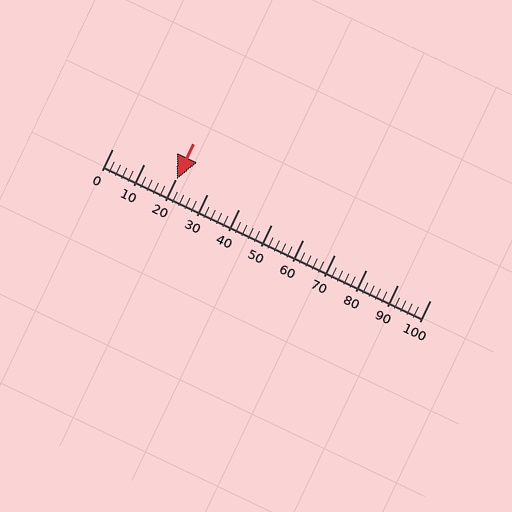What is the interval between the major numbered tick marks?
The major tick marks are spaced 10 units apart.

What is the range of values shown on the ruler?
The ruler shows values from 0 to 100.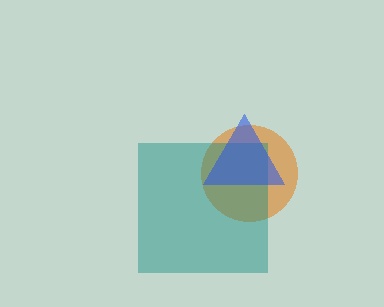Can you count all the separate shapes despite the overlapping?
Yes, there are 3 separate shapes.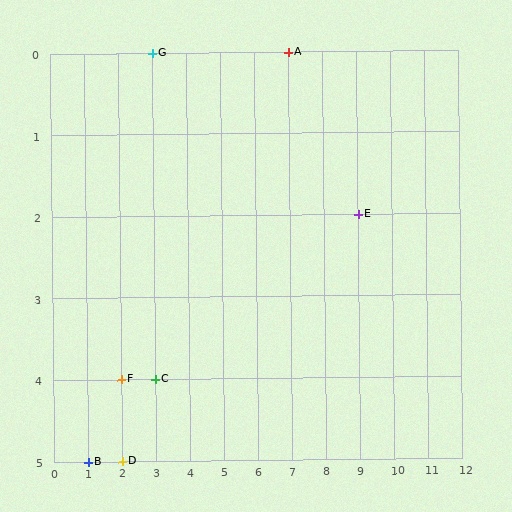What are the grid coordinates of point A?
Point A is at grid coordinates (7, 0).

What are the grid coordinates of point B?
Point B is at grid coordinates (1, 5).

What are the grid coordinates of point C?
Point C is at grid coordinates (3, 4).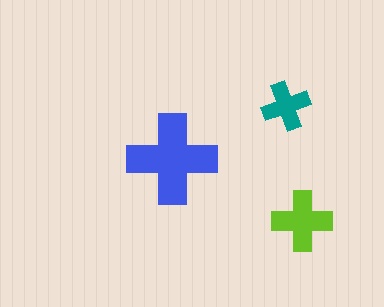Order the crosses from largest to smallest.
the blue one, the lime one, the teal one.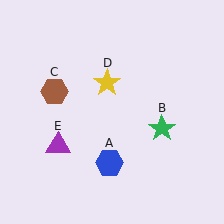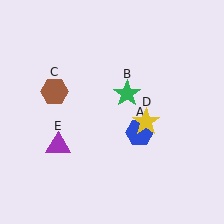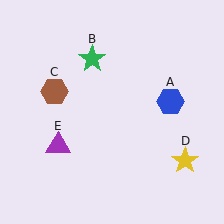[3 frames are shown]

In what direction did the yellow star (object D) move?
The yellow star (object D) moved down and to the right.